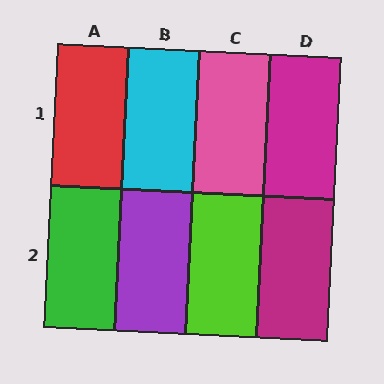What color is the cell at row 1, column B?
Cyan.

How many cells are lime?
1 cell is lime.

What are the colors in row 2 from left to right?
Green, purple, lime, magenta.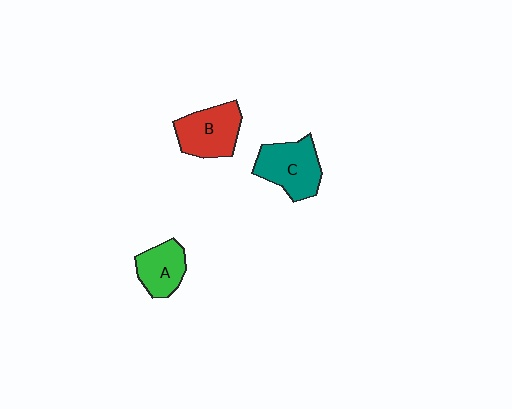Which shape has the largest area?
Shape C (teal).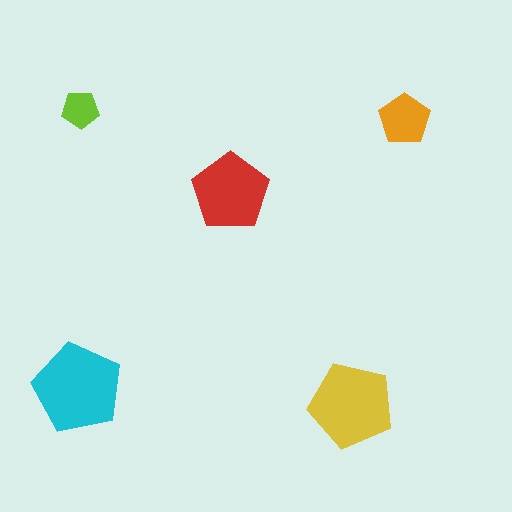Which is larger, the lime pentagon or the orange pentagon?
The orange one.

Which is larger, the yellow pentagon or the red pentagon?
The yellow one.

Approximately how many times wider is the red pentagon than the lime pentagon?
About 2 times wider.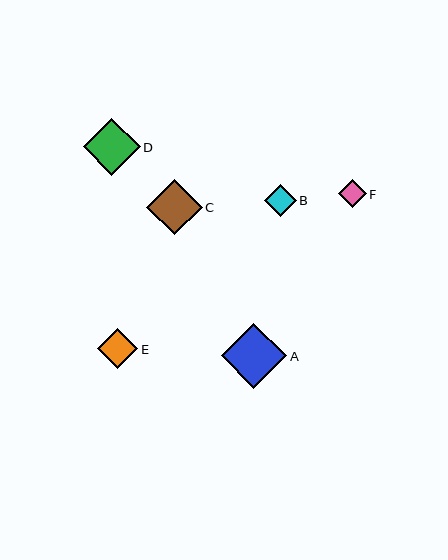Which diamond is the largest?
Diamond A is the largest with a size of approximately 66 pixels.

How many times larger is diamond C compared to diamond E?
Diamond C is approximately 1.4 times the size of diamond E.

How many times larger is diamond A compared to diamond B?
Diamond A is approximately 2.0 times the size of diamond B.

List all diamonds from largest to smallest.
From largest to smallest: A, D, C, E, B, F.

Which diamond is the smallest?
Diamond F is the smallest with a size of approximately 28 pixels.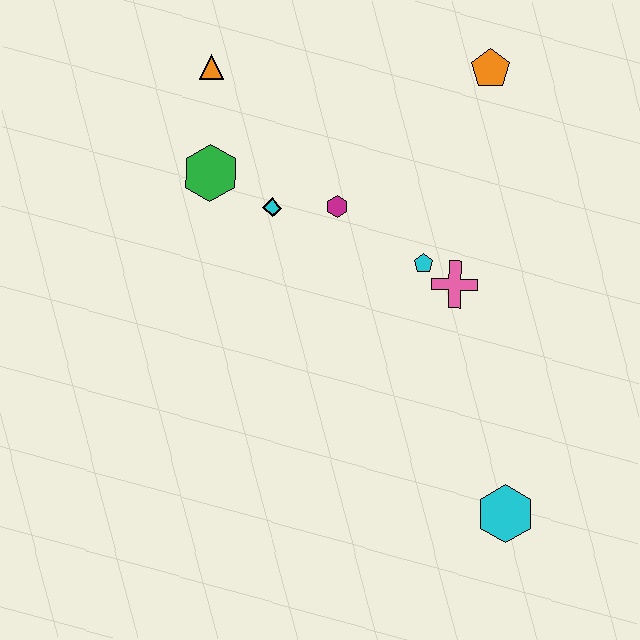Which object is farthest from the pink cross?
The orange triangle is farthest from the pink cross.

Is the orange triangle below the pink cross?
No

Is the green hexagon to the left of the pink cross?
Yes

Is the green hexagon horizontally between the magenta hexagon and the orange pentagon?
No